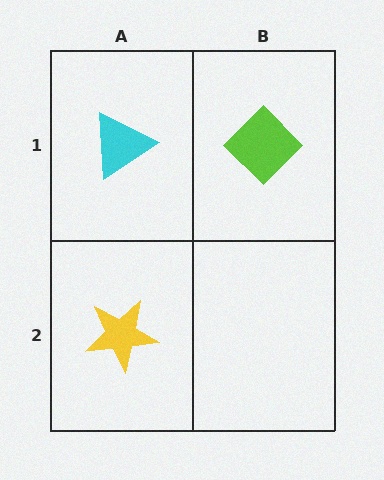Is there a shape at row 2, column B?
No, that cell is empty.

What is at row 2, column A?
A yellow star.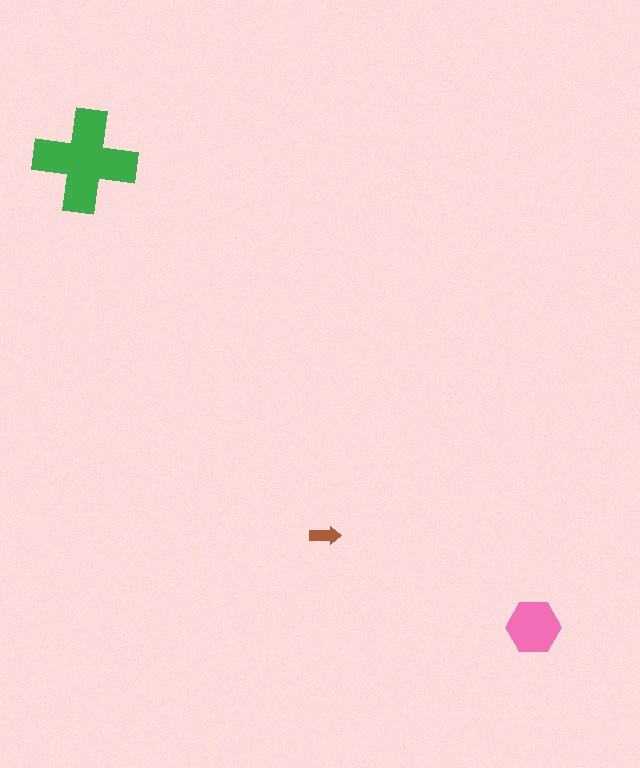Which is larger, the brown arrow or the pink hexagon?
The pink hexagon.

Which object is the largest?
The green cross.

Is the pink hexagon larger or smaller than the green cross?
Smaller.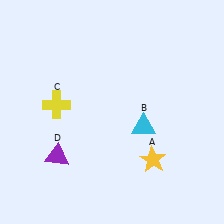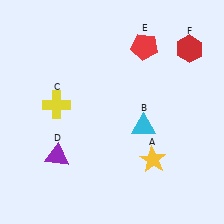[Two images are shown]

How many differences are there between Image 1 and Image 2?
There are 2 differences between the two images.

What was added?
A red pentagon (E), a red hexagon (F) were added in Image 2.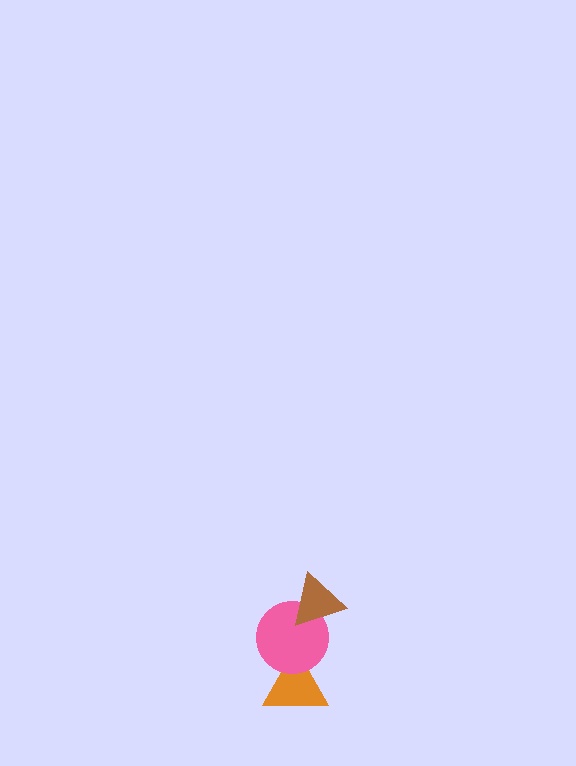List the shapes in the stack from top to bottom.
From top to bottom: the brown triangle, the pink circle, the orange triangle.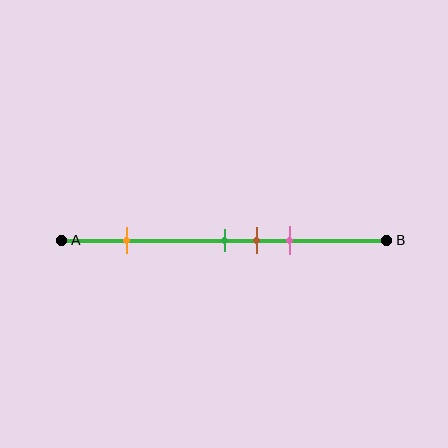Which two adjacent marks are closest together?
The green and brown marks are the closest adjacent pair.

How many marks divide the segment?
There are 4 marks dividing the segment.